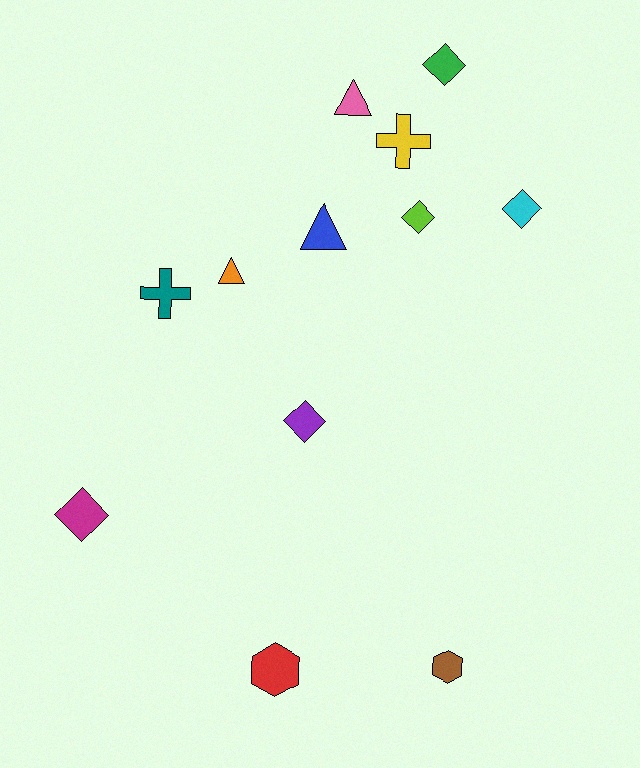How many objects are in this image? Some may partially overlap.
There are 12 objects.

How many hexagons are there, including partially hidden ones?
There are 2 hexagons.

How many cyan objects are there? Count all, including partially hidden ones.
There is 1 cyan object.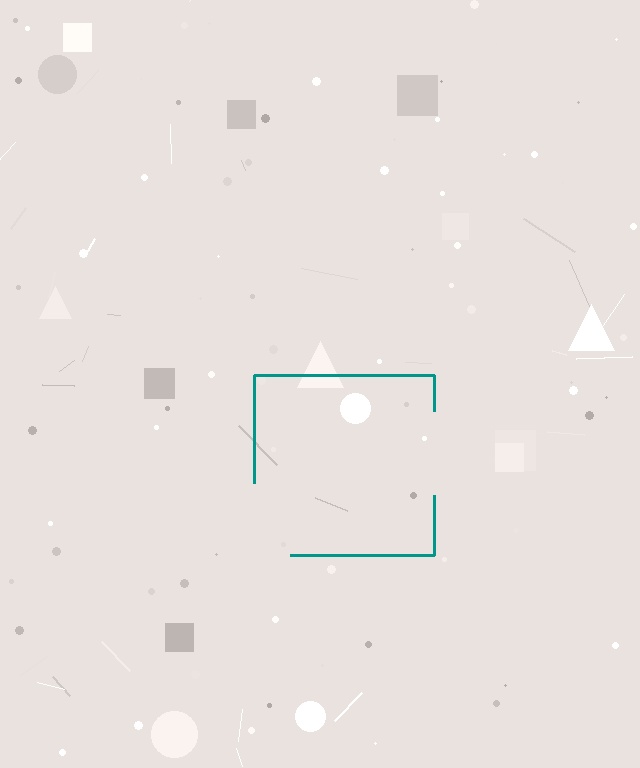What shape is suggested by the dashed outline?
The dashed outline suggests a square.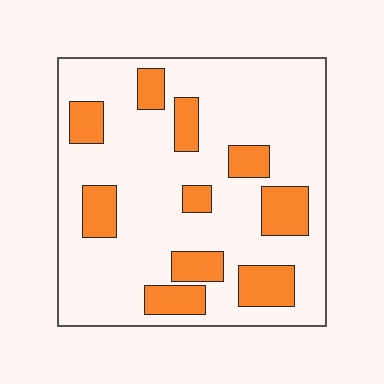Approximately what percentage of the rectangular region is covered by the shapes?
Approximately 25%.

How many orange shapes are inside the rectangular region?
10.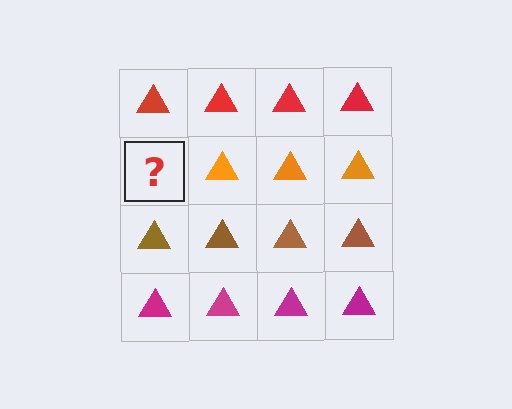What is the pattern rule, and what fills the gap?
The rule is that each row has a consistent color. The gap should be filled with an orange triangle.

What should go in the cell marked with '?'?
The missing cell should contain an orange triangle.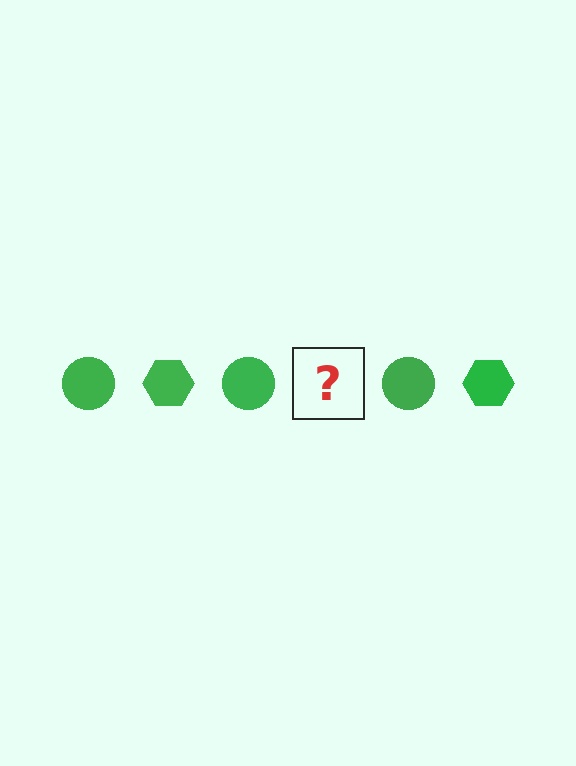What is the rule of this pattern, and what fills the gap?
The rule is that the pattern cycles through circle, hexagon shapes in green. The gap should be filled with a green hexagon.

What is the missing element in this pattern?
The missing element is a green hexagon.